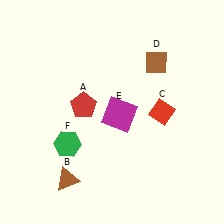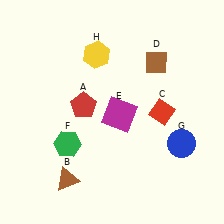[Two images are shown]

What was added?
A blue circle (G), a yellow hexagon (H) were added in Image 2.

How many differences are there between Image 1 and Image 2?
There are 2 differences between the two images.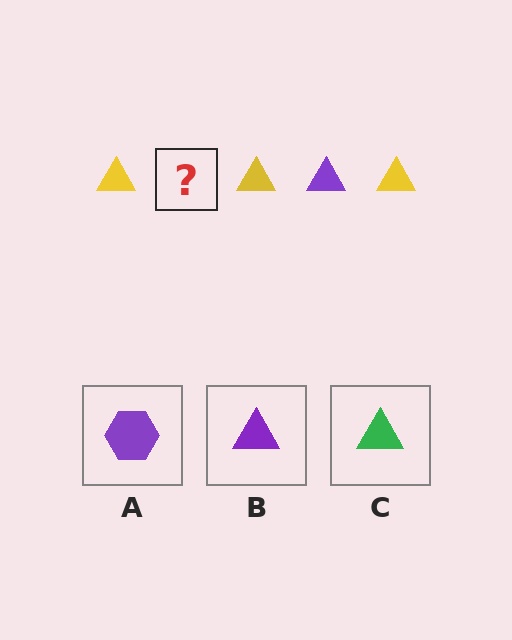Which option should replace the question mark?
Option B.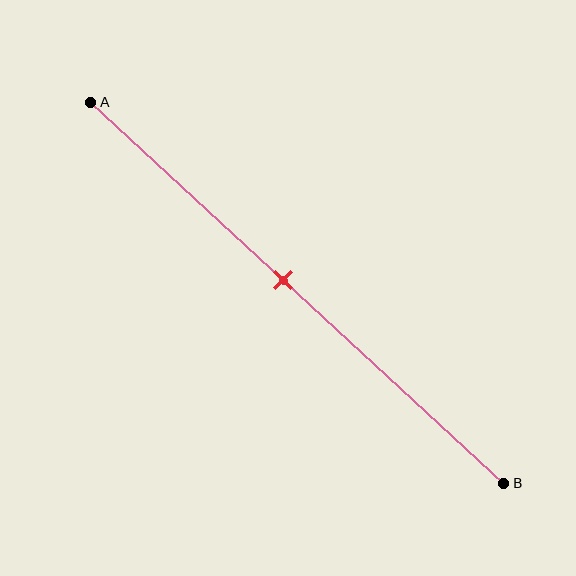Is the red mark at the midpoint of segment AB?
No, the mark is at about 45% from A, not at the 50% midpoint.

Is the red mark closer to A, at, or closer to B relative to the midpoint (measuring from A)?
The red mark is closer to point A than the midpoint of segment AB.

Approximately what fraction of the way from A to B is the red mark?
The red mark is approximately 45% of the way from A to B.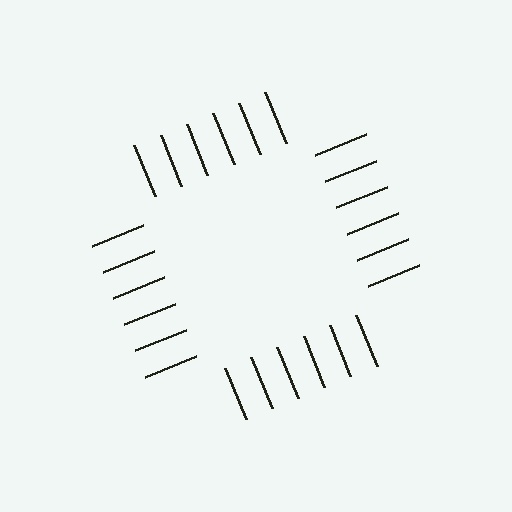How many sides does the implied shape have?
4 sides — the line-ends trace a square.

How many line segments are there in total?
24 — 6 along each of the 4 edges.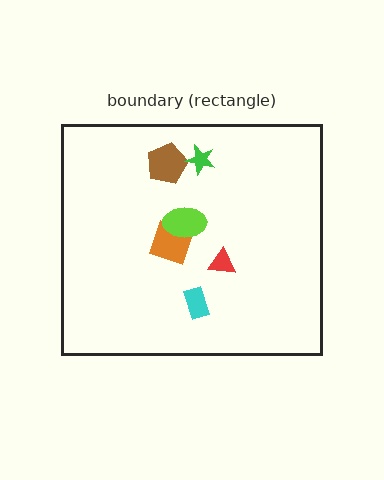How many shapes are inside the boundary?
6 inside, 0 outside.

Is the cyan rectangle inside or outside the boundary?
Inside.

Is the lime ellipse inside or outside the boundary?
Inside.